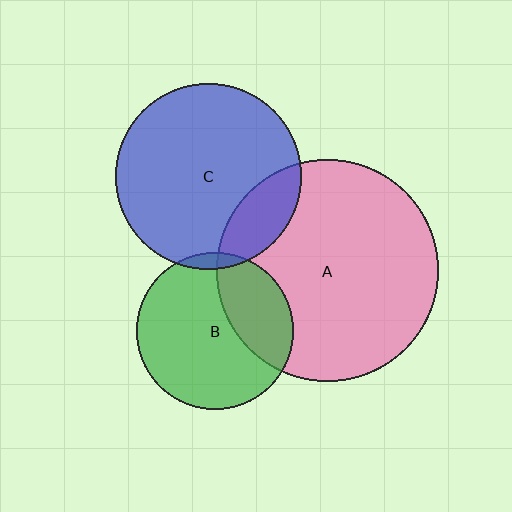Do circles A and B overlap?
Yes.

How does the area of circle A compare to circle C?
Approximately 1.4 times.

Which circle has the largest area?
Circle A (pink).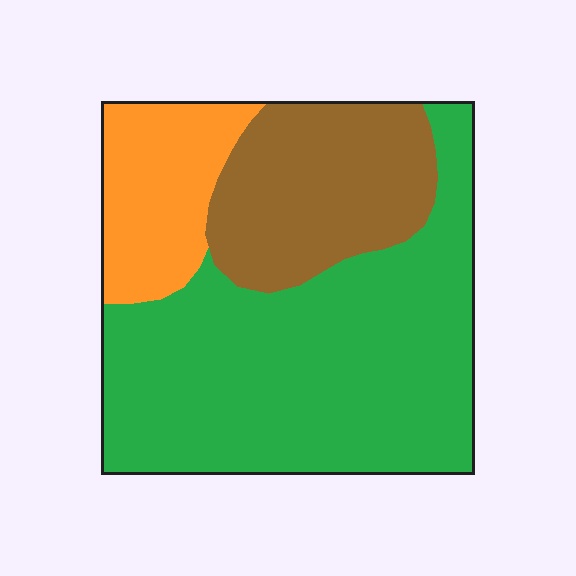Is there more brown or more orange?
Brown.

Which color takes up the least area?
Orange, at roughly 15%.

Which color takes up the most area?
Green, at roughly 60%.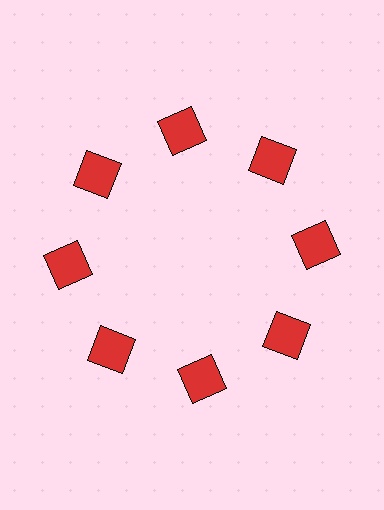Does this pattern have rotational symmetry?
Yes, this pattern has 8-fold rotational symmetry. It looks the same after rotating 45 degrees around the center.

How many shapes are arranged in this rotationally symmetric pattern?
There are 8 shapes, arranged in 8 groups of 1.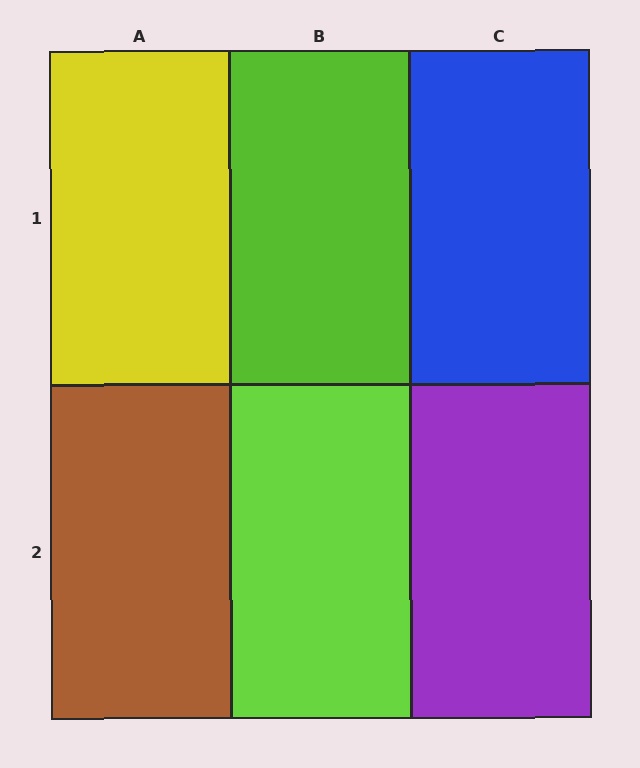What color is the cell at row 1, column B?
Lime.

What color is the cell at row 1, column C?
Blue.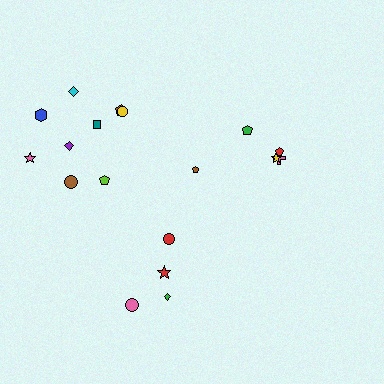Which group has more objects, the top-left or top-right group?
The top-left group.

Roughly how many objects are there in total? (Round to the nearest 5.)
Roughly 20 objects in total.